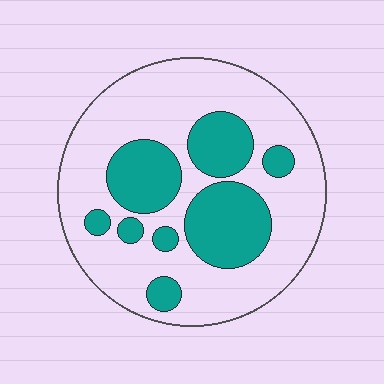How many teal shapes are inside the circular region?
8.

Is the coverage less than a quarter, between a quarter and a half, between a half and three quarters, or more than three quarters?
Between a quarter and a half.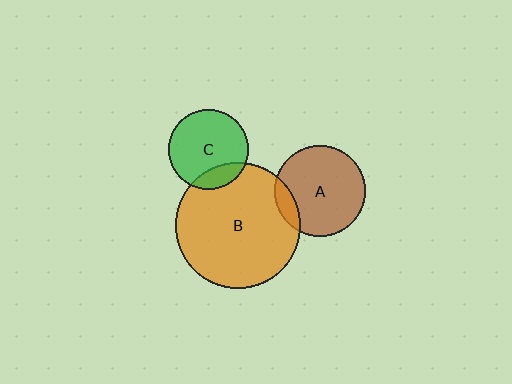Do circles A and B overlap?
Yes.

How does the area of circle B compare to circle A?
Approximately 1.9 times.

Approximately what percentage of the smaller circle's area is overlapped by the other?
Approximately 10%.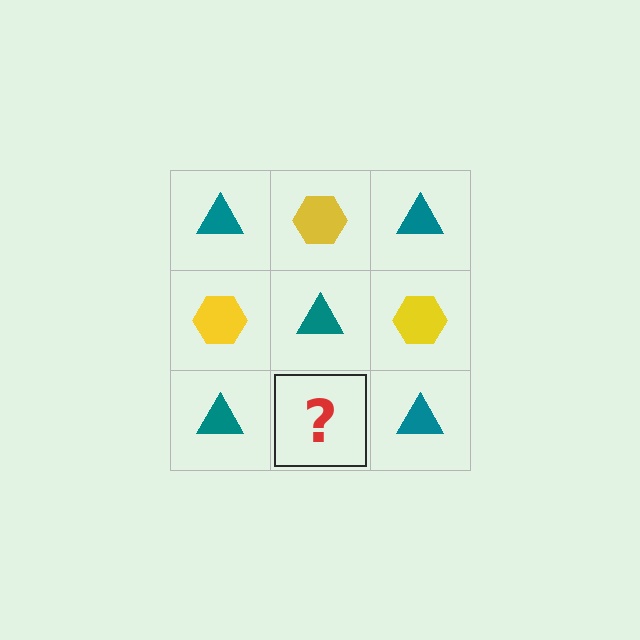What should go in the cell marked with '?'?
The missing cell should contain a yellow hexagon.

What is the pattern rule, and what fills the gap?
The rule is that it alternates teal triangle and yellow hexagon in a checkerboard pattern. The gap should be filled with a yellow hexagon.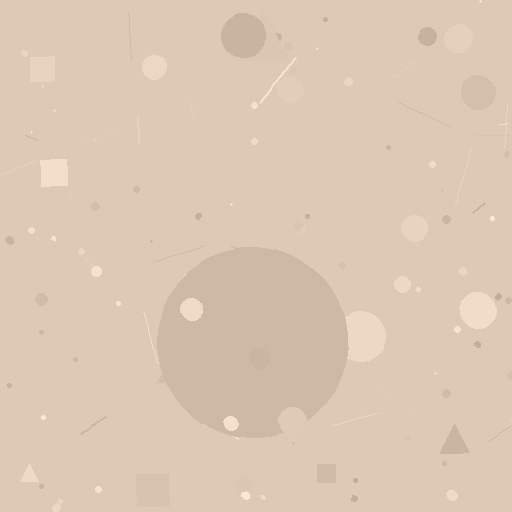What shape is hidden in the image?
A circle is hidden in the image.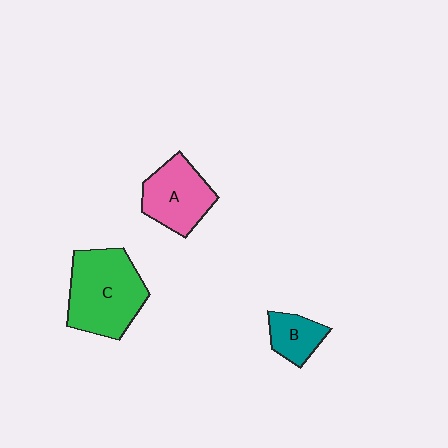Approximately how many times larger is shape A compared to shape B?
Approximately 1.8 times.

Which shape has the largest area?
Shape C (green).